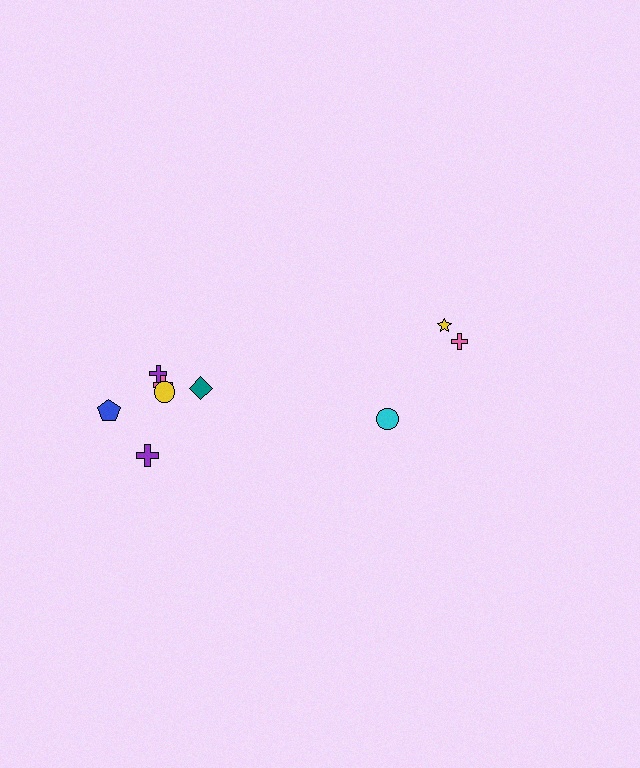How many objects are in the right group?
There are 3 objects.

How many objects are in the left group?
There are 6 objects.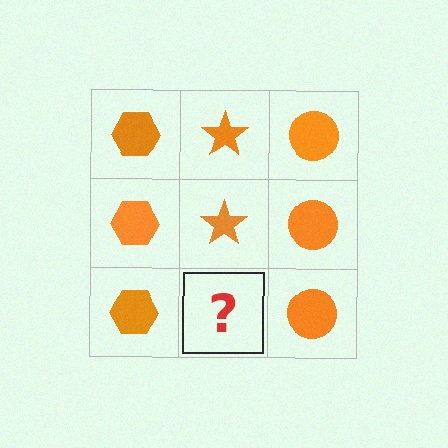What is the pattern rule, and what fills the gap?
The rule is that each column has a consistent shape. The gap should be filled with an orange star.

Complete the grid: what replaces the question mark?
The question mark should be replaced with an orange star.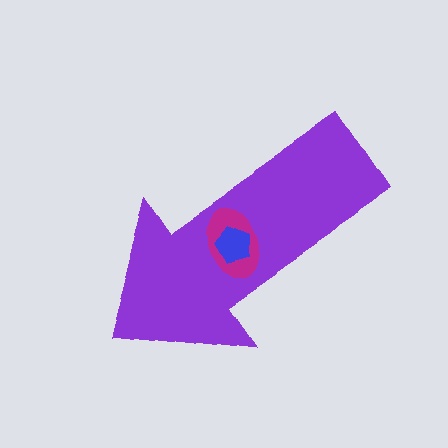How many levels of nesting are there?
3.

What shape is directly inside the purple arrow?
The magenta ellipse.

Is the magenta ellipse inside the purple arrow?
Yes.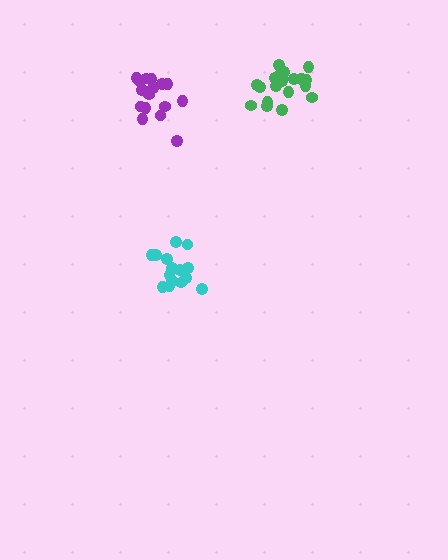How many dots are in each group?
Group 1: 15 dots, Group 2: 16 dots, Group 3: 21 dots (52 total).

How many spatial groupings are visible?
There are 3 spatial groupings.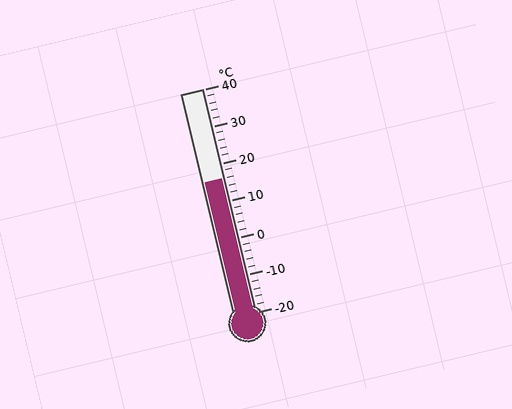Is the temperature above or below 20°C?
The temperature is below 20°C.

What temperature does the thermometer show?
The thermometer shows approximately 16°C.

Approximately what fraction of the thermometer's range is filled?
The thermometer is filled to approximately 60% of its range.